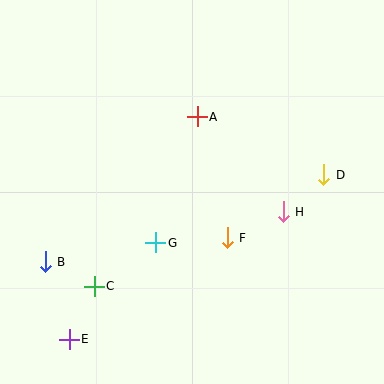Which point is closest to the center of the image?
Point F at (227, 238) is closest to the center.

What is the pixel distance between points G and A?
The distance between G and A is 133 pixels.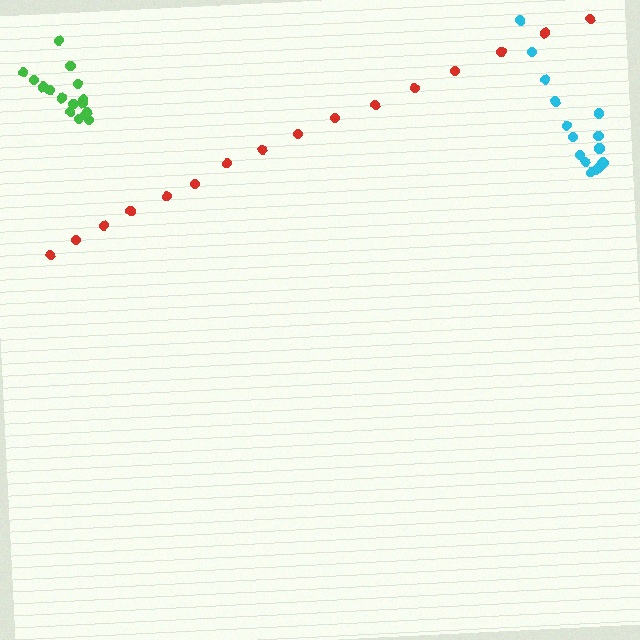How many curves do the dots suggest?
There are 3 distinct paths.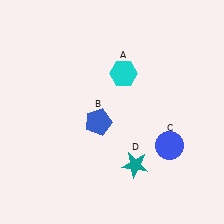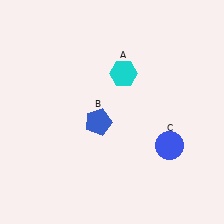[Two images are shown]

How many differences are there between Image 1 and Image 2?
There is 1 difference between the two images.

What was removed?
The teal star (D) was removed in Image 2.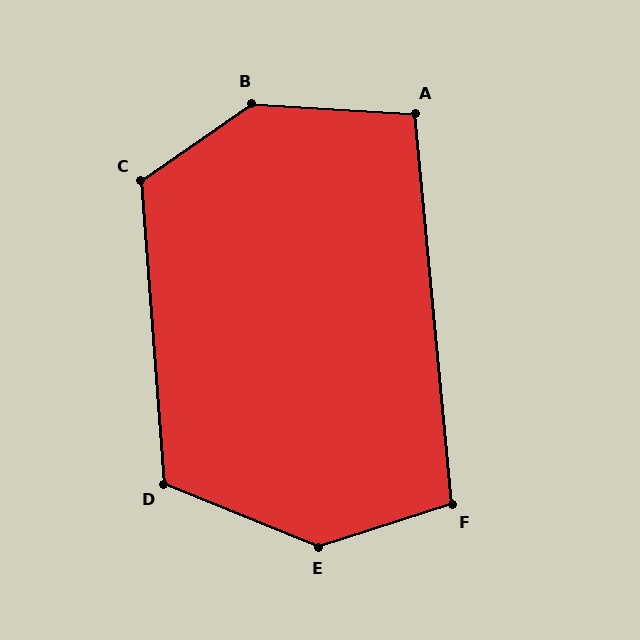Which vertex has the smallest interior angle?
A, at approximately 99 degrees.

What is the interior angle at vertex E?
Approximately 140 degrees (obtuse).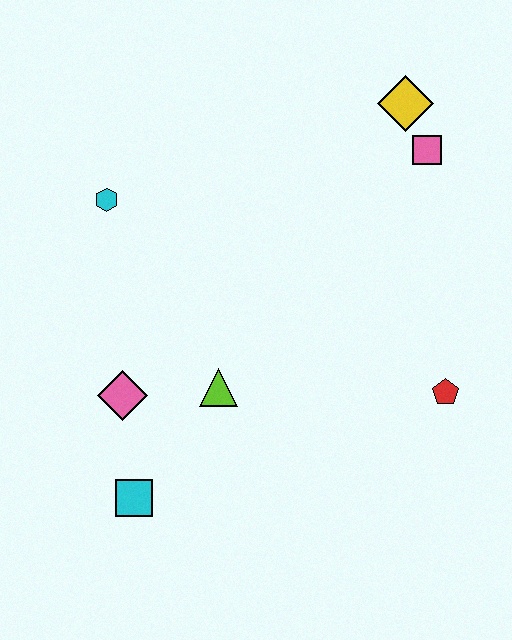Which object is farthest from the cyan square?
The yellow diamond is farthest from the cyan square.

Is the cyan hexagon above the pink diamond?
Yes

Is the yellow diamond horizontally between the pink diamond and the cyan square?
No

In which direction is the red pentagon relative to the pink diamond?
The red pentagon is to the right of the pink diamond.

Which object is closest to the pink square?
The yellow diamond is closest to the pink square.